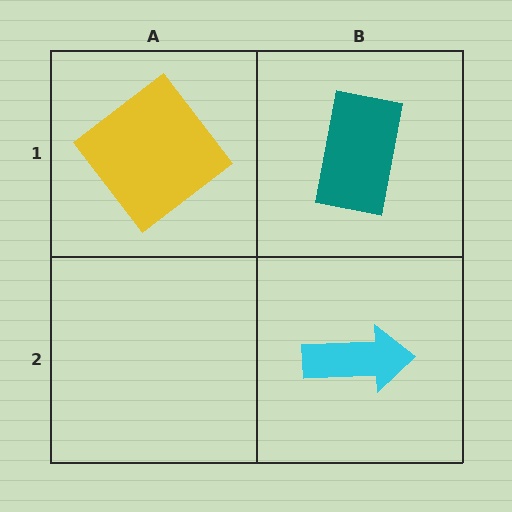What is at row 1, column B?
A teal rectangle.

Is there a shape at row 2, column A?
No, that cell is empty.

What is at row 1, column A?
A yellow diamond.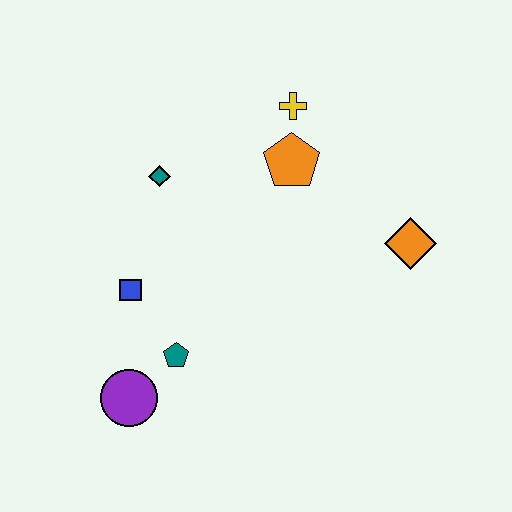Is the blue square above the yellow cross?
No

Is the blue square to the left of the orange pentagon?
Yes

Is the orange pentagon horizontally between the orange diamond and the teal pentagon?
Yes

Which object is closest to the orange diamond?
The orange pentagon is closest to the orange diamond.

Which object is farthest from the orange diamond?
The purple circle is farthest from the orange diamond.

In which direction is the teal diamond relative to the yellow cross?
The teal diamond is to the left of the yellow cross.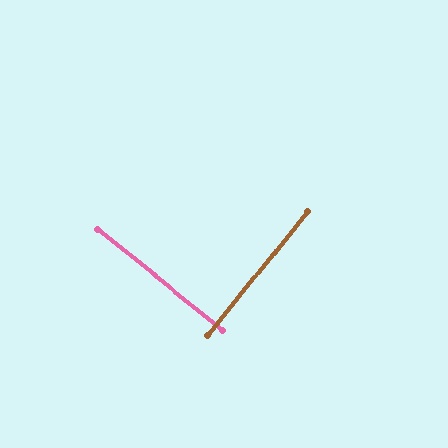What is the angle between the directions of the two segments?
Approximately 90 degrees.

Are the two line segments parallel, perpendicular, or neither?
Perpendicular — they meet at approximately 90°.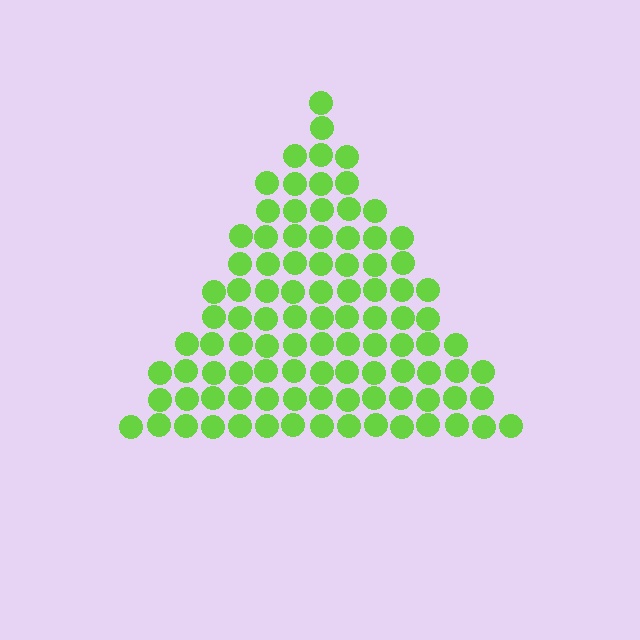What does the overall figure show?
The overall figure shows a triangle.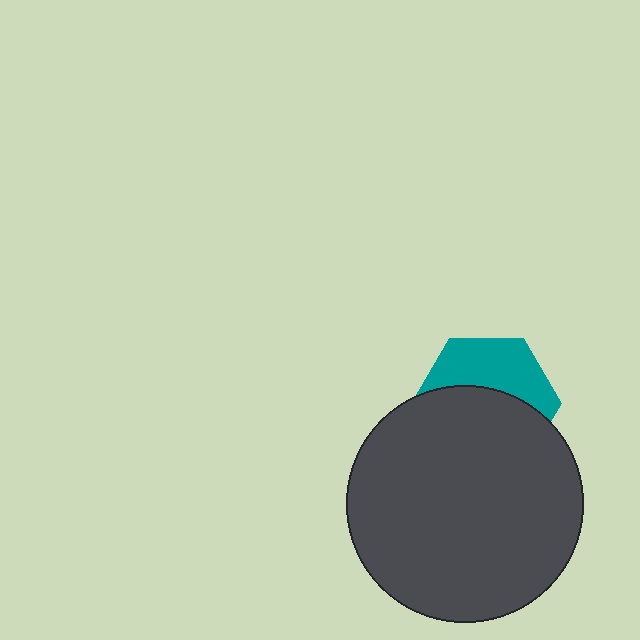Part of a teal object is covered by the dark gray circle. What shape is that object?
It is a hexagon.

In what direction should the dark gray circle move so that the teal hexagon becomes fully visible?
The dark gray circle should move down. That is the shortest direction to clear the overlap and leave the teal hexagon fully visible.